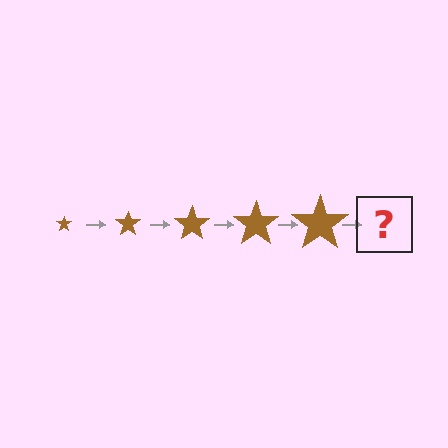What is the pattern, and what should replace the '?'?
The pattern is that the star gets progressively larger each step. The '?' should be a brown star, larger than the previous one.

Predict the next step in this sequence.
The next step is a brown star, larger than the previous one.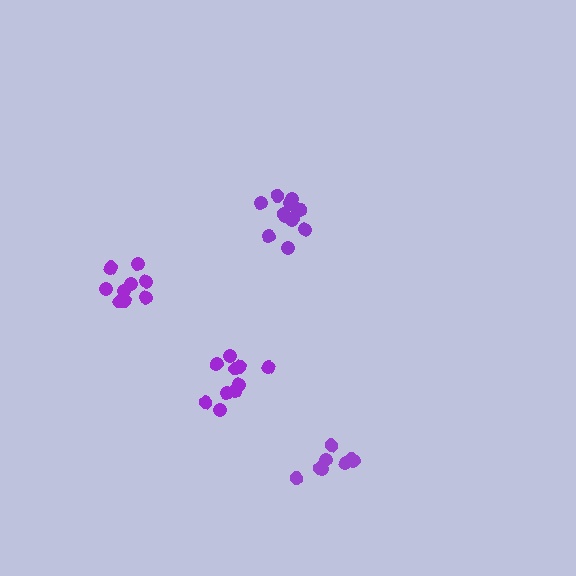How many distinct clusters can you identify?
There are 4 distinct clusters.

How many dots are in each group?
Group 1: 10 dots, Group 2: 11 dots, Group 3: 13 dots, Group 4: 8 dots (42 total).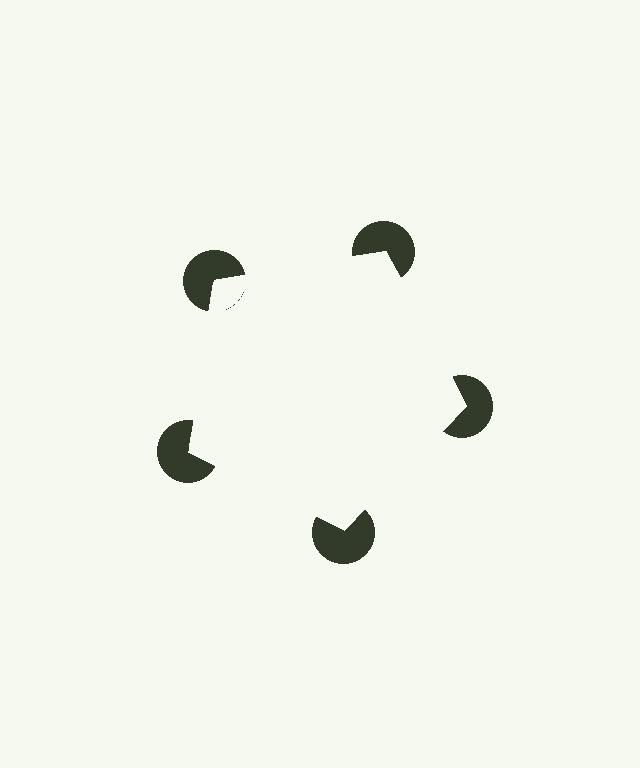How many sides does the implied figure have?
5 sides.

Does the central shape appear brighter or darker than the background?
It typically appears slightly brighter than the background, even though no actual brightness change is drawn.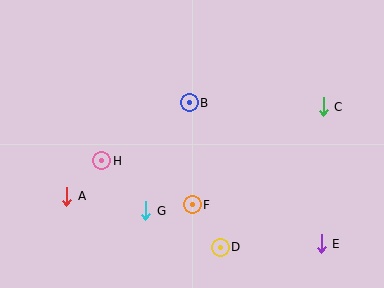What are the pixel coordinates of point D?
Point D is at (220, 247).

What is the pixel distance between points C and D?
The distance between C and D is 174 pixels.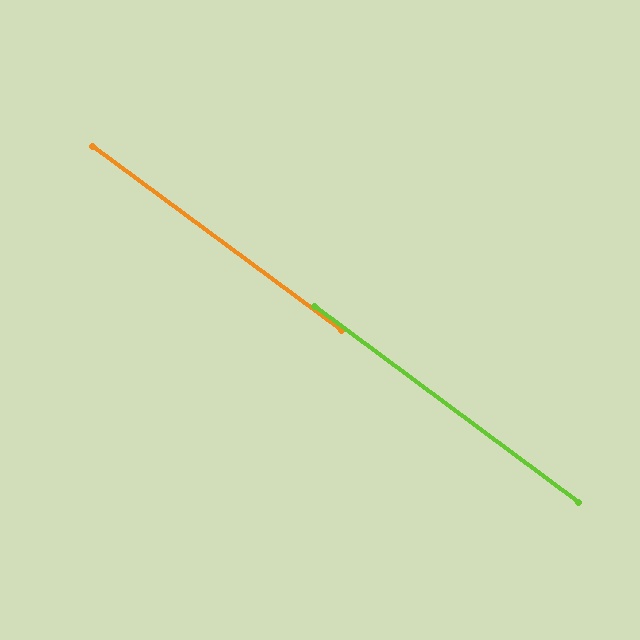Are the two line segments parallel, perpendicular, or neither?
Parallel — their directions differ by only 0.3°.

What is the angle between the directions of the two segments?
Approximately 0 degrees.